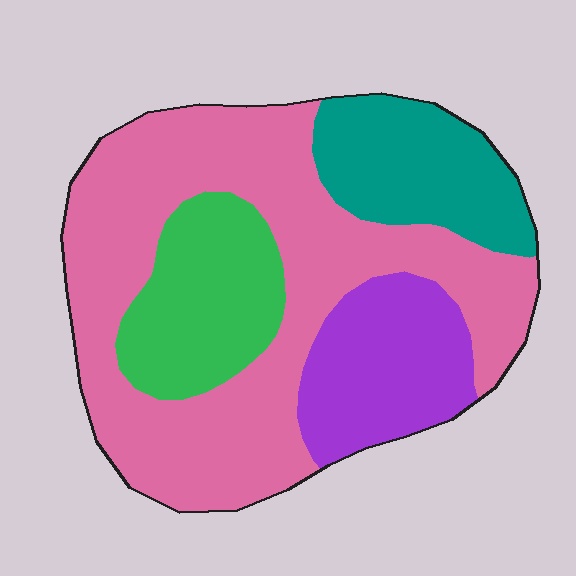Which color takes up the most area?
Pink, at roughly 55%.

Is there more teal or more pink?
Pink.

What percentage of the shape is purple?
Purple covers about 15% of the shape.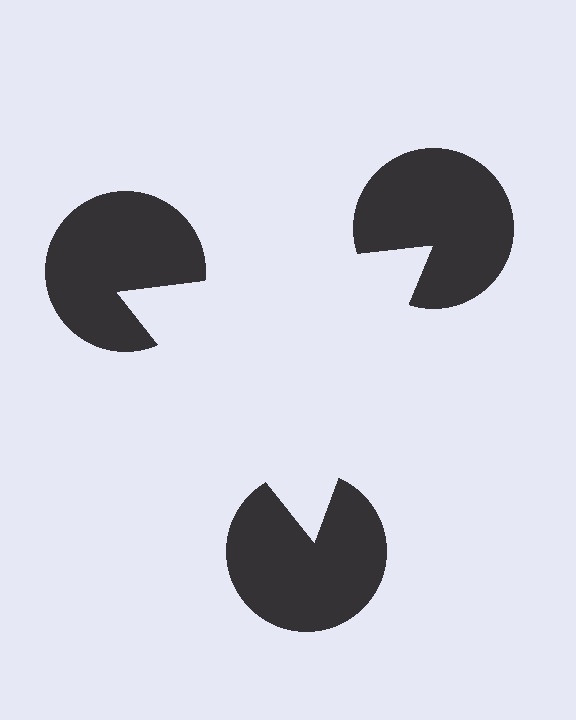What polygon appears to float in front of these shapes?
An illusory triangle — its edges are inferred from the aligned wedge cuts in the pac-man discs, not physically drawn.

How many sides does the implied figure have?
3 sides.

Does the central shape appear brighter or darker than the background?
It typically appears slightly brighter than the background, even though no actual brightness change is drawn.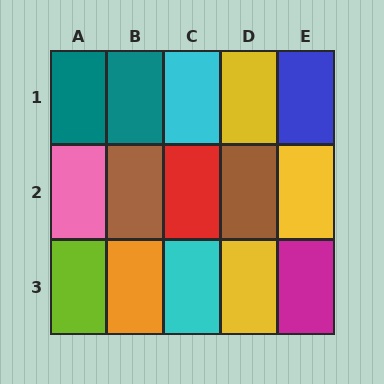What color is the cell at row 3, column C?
Cyan.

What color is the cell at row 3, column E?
Magenta.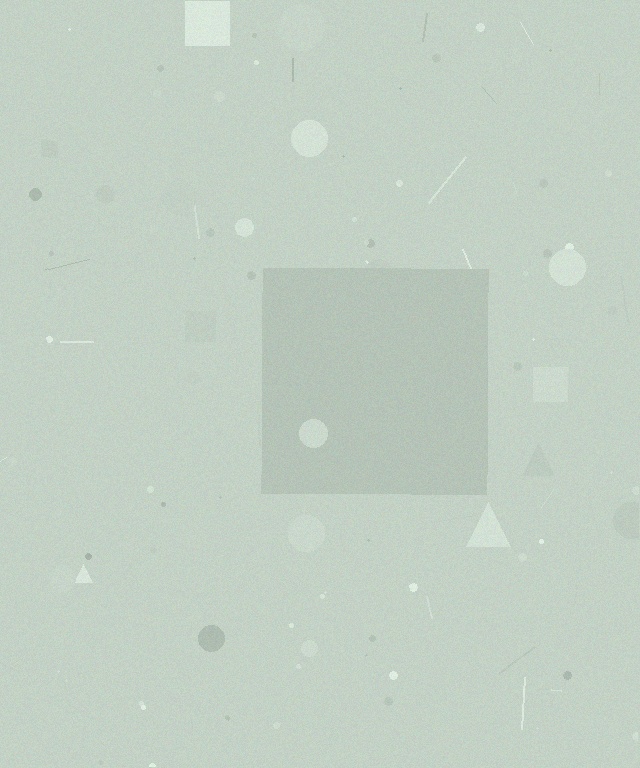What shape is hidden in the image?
A square is hidden in the image.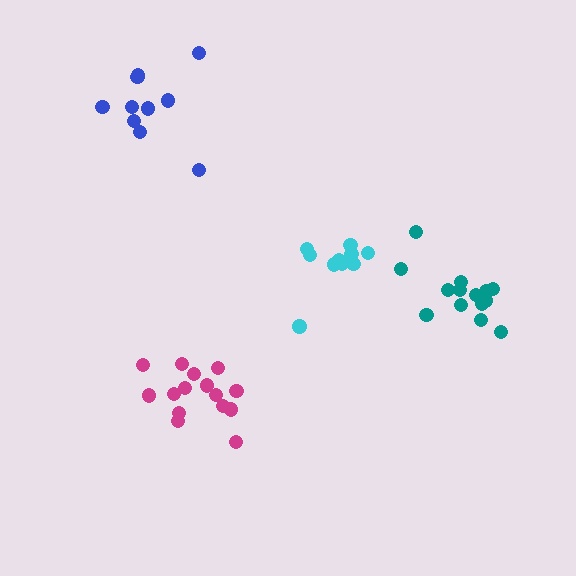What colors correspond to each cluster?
The clusters are colored: cyan, blue, magenta, teal.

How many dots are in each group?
Group 1: 11 dots, Group 2: 10 dots, Group 3: 15 dots, Group 4: 14 dots (50 total).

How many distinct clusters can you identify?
There are 4 distinct clusters.